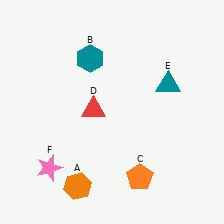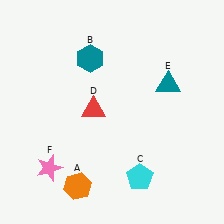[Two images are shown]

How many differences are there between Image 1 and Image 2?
There is 1 difference between the two images.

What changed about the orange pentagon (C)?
In Image 1, C is orange. In Image 2, it changed to cyan.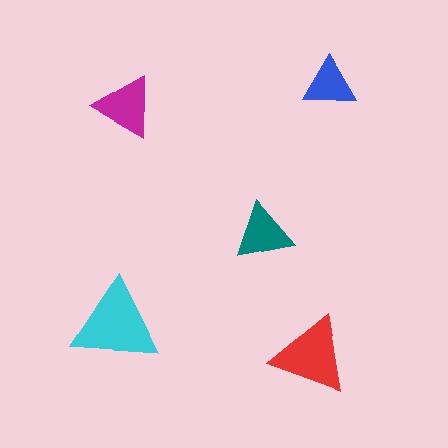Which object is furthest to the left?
The cyan triangle is leftmost.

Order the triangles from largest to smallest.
the cyan one, the red one, the magenta one, the teal one, the blue one.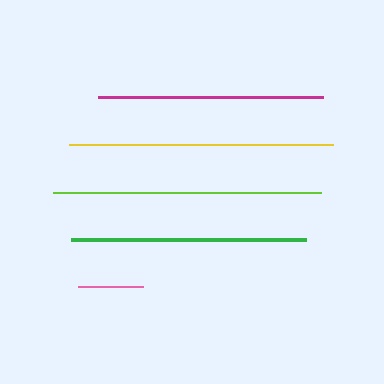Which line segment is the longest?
The lime line is the longest at approximately 268 pixels.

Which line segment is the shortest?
The pink line is the shortest at approximately 65 pixels.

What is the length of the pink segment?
The pink segment is approximately 65 pixels long.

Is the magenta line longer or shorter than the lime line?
The lime line is longer than the magenta line.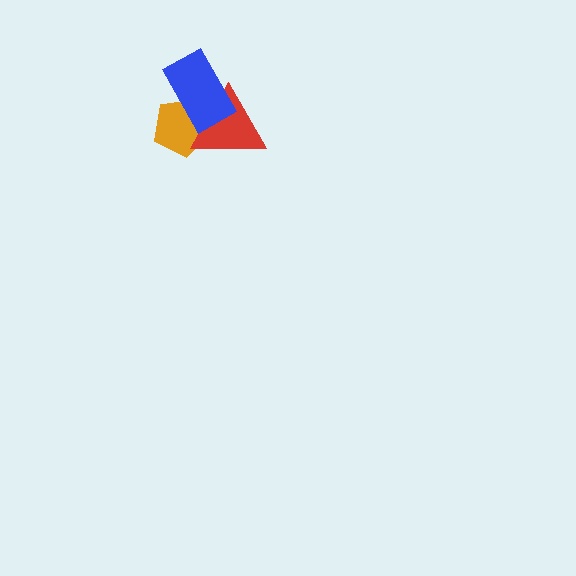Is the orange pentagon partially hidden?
Yes, it is partially covered by another shape.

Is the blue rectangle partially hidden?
No, no other shape covers it.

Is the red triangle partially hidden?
Yes, it is partially covered by another shape.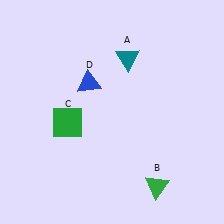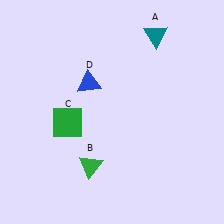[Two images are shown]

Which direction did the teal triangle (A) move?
The teal triangle (A) moved right.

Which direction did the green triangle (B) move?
The green triangle (B) moved left.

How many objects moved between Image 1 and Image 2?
2 objects moved between the two images.